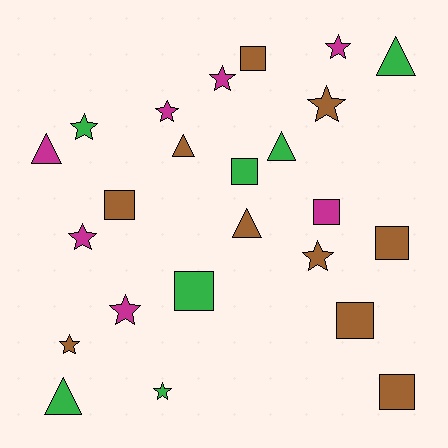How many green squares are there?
There are 2 green squares.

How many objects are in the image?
There are 24 objects.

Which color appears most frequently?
Brown, with 10 objects.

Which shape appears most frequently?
Star, with 10 objects.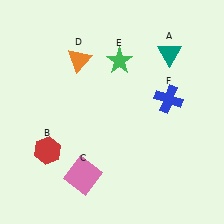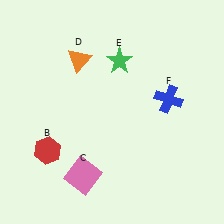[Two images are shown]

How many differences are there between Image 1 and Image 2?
There is 1 difference between the two images.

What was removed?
The teal triangle (A) was removed in Image 2.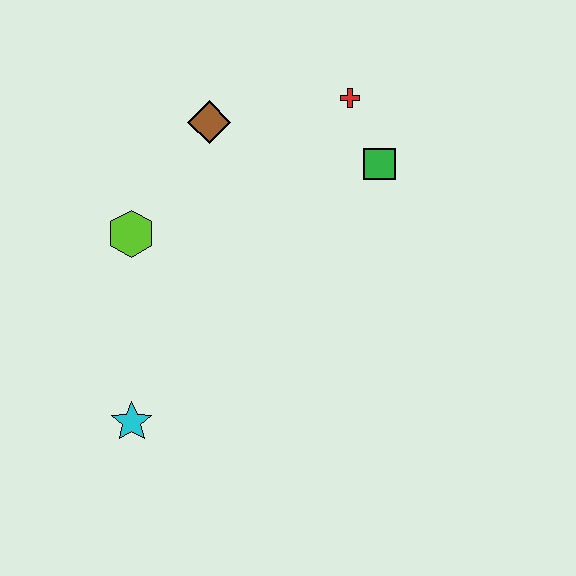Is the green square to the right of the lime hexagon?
Yes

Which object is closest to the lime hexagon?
The brown diamond is closest to the lime hexagon.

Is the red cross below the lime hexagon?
No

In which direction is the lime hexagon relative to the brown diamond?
The lime hexagon is below the brown diamond.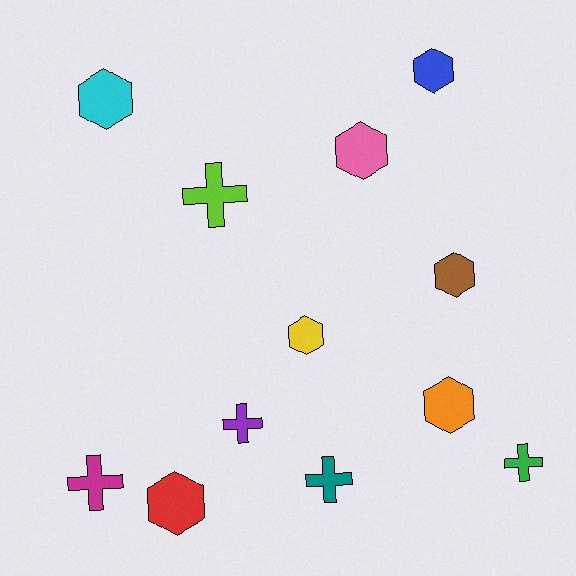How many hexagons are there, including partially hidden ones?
There are 7 hexagons.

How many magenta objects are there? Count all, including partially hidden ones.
There is 1 magenta object.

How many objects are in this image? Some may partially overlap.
There are 12 objects.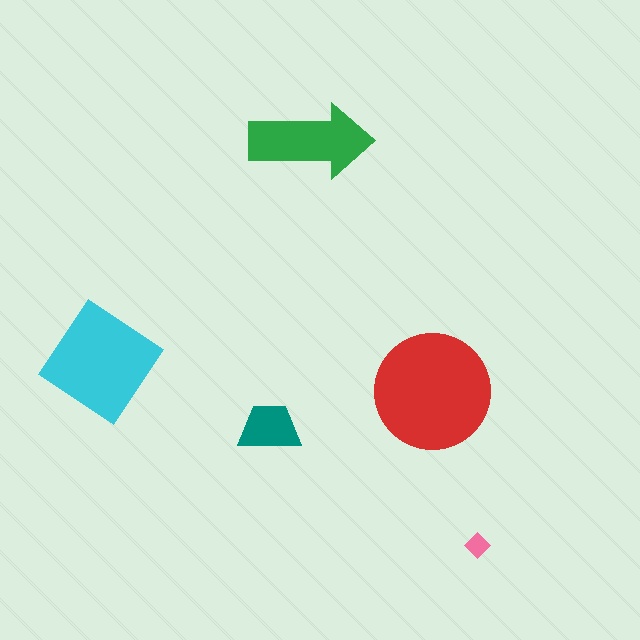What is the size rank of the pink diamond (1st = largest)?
5th.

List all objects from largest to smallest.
The red circle, the cyan diamond, the green arrow, the teal trapezoid, the pink diamond.